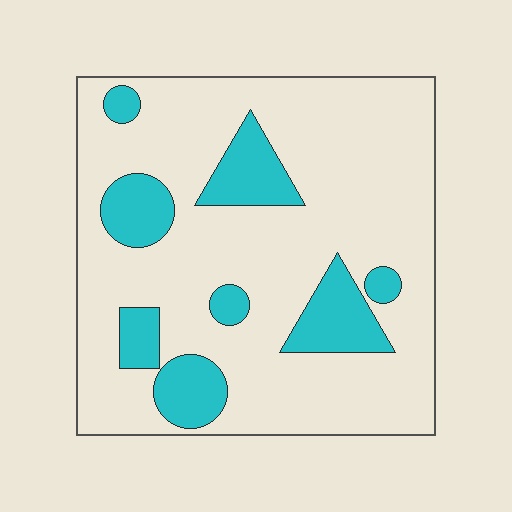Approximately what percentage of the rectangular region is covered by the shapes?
Approximately 20%.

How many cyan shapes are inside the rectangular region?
8.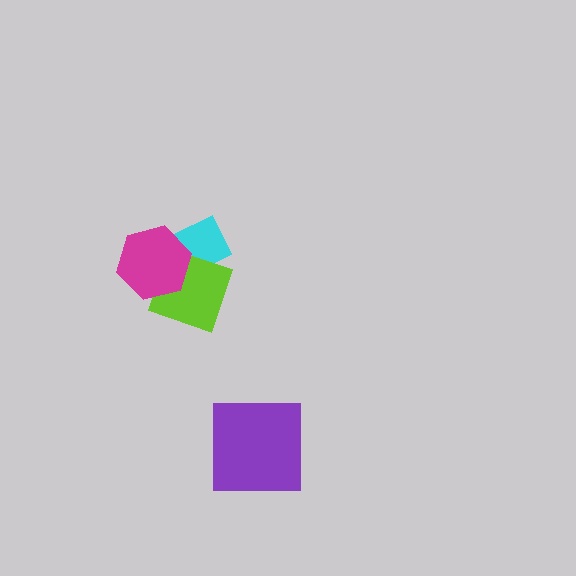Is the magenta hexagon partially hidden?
No, no other shape covers it.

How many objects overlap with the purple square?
0 objects overlap with the purple square.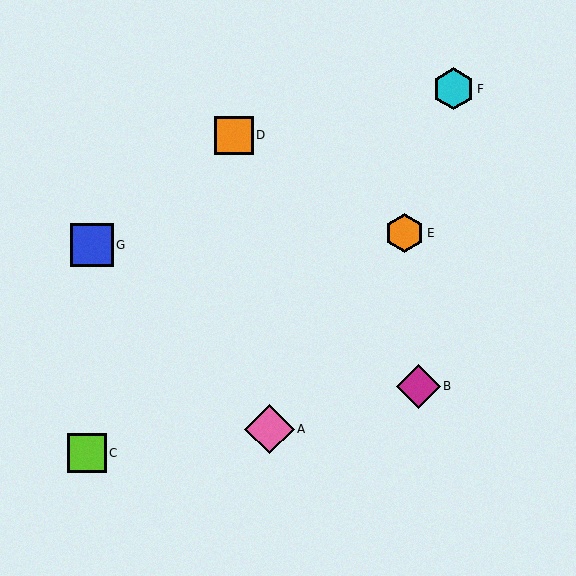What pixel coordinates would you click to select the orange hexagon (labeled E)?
Click at (404, 233) to select the orange hexagon E.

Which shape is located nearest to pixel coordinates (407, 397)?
The magenta diamond (labeled B) at (419, 386) is nearest to that location.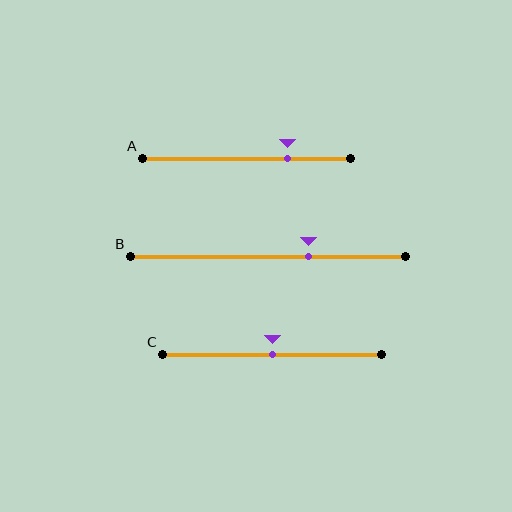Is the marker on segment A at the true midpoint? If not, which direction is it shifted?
No, the marker on segment A is shifted to the right by about 20% of the segment length.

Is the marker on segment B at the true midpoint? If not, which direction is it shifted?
No, the marker on segment B is shifted to the right by about 15% of the segment length.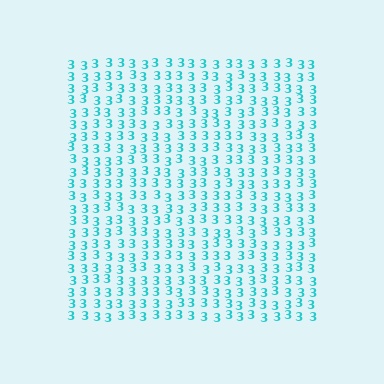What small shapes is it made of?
It is made of small digit 3's.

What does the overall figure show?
The overall figure shows a square.